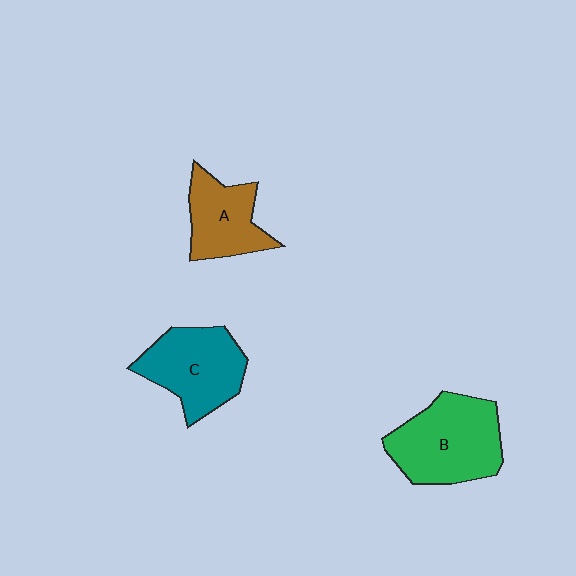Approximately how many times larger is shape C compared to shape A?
Approximately 1.3 times.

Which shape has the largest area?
Shape B (green).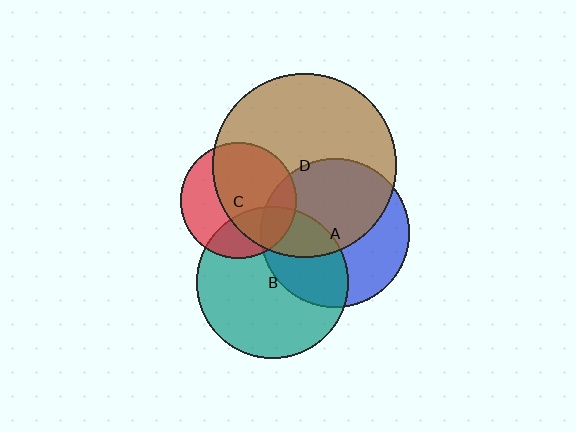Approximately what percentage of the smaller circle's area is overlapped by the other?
Approximately 60%.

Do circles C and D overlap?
Yes.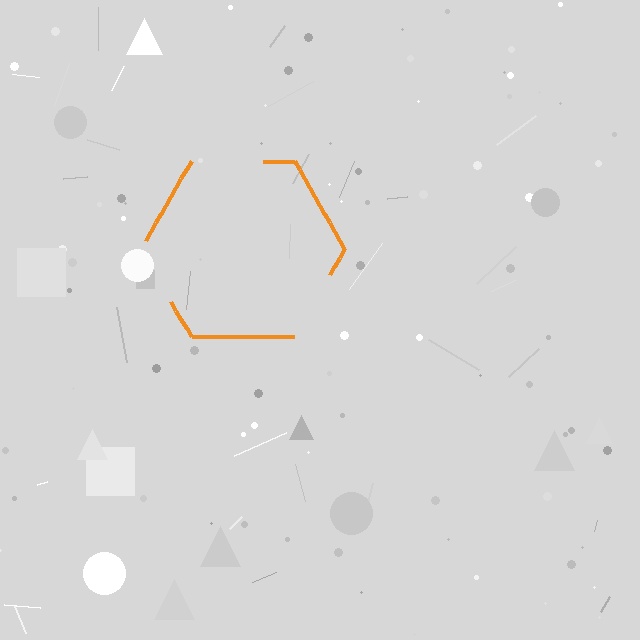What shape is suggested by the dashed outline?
The dashed outline suggests a hexagon.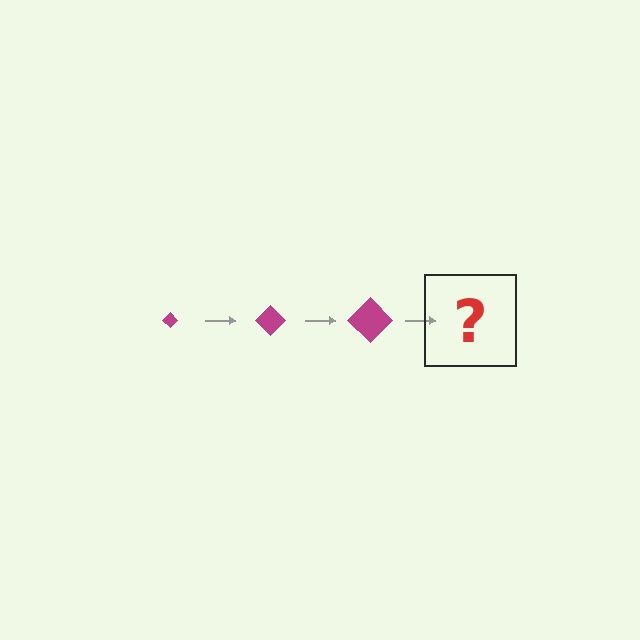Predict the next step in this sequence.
The next step is a magenta diamond, larger than the previous one.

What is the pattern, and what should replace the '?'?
The pattern is that the diamond gets progressively larger each step. The '?' should be a magenta diamond, larger than the previous one.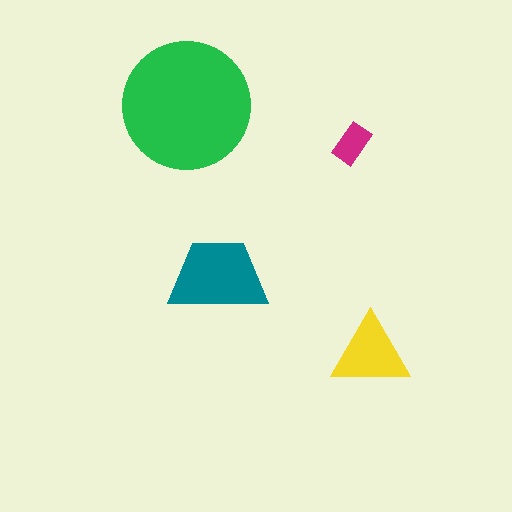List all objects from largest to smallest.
The green circle, the teal trapezoid, the yellow triangle, the magenta rectangle.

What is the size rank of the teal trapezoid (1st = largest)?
2nd.